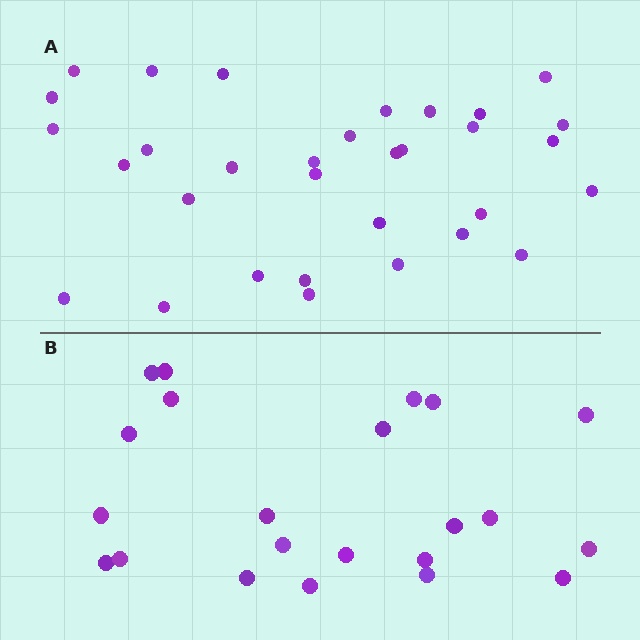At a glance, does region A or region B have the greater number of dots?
Region A (the top region) has more dots.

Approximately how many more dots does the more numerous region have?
Region A has roughly 10 or so more dots than region B.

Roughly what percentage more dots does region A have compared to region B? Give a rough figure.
About 45% more.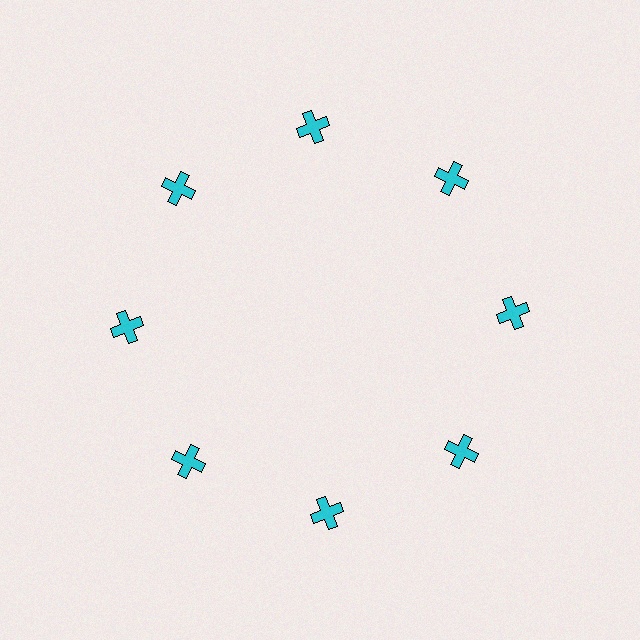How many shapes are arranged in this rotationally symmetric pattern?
There are 8 shapes, arranged in 8 groups of 1.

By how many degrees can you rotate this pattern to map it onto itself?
The pattern maps onto itself every 45 degrees of rotation.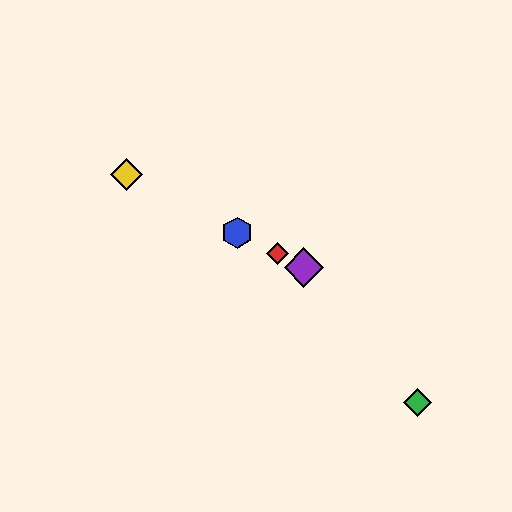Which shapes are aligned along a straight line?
The red diamond, the blue hexagon, the yellow diamond, the purple diamond are aligned along a straight line.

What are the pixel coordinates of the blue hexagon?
The blue hexagon is at (237, 233).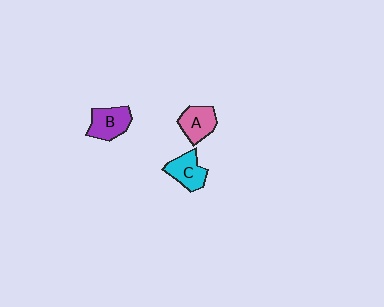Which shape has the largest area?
Shape B (purple).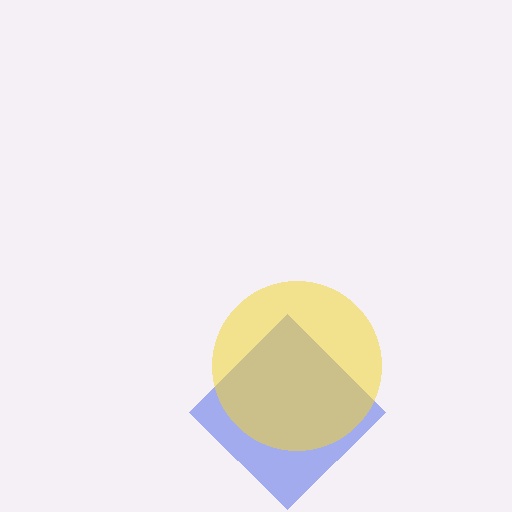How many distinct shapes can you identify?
There are 2 distinct shapes: a blue diamond, a yellow circle.